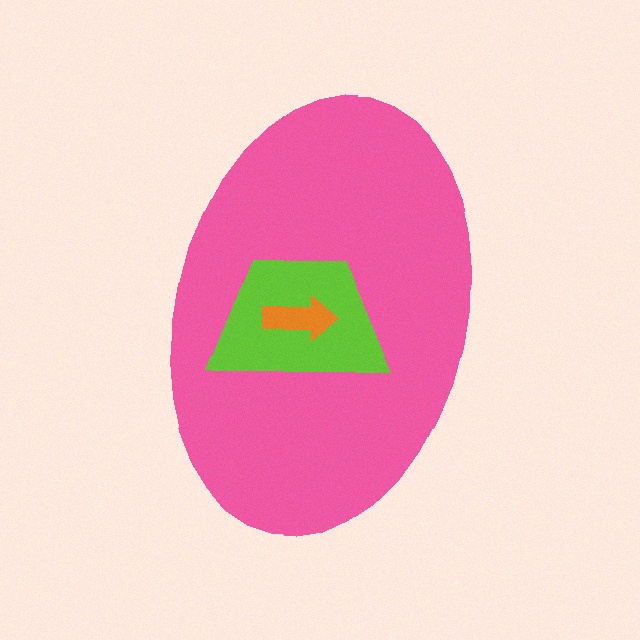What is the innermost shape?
The orange arrow.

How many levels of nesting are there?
3.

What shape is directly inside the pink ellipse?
The lime trapezoid.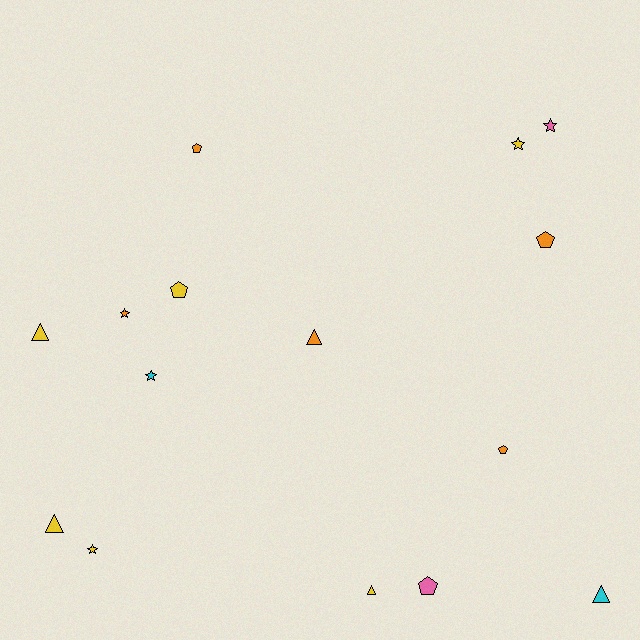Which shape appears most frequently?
Star, with 5 objects.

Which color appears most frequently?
Yellow, with 6 objects.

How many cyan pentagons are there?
There are no cyan pentagons.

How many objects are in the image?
There are 15 objects.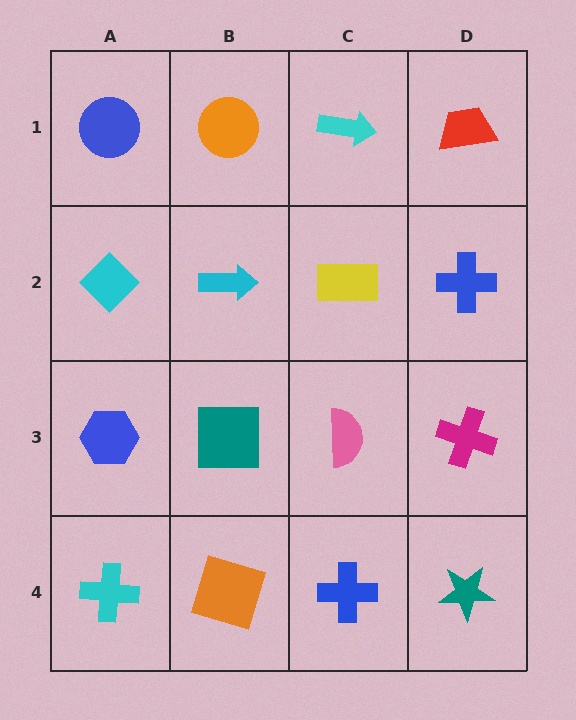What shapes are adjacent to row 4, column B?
A teal square (row 3, column B), a cyan cross (row 4, column A), a blue cross (row 4, column C).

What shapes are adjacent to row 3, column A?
A cyan diamond (row 2, column A), a cyan cross (row 4, column A), a teal square (row 3, column B).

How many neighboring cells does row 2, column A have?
3.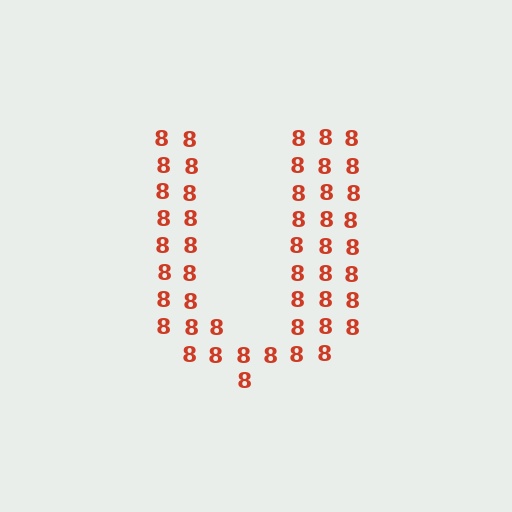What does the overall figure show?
The overall figure shows the letter U.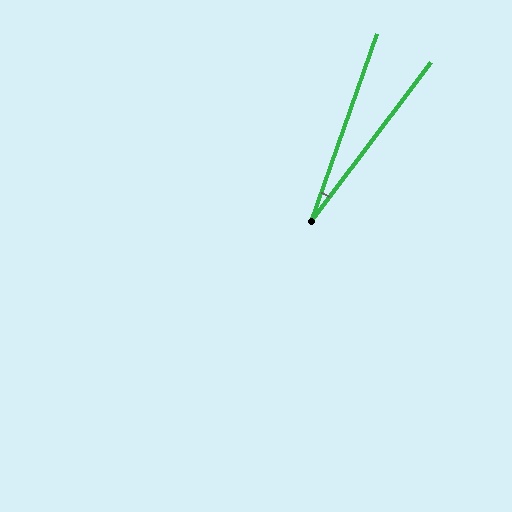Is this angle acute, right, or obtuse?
It is acute.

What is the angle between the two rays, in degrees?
Approximately 18 degrees.